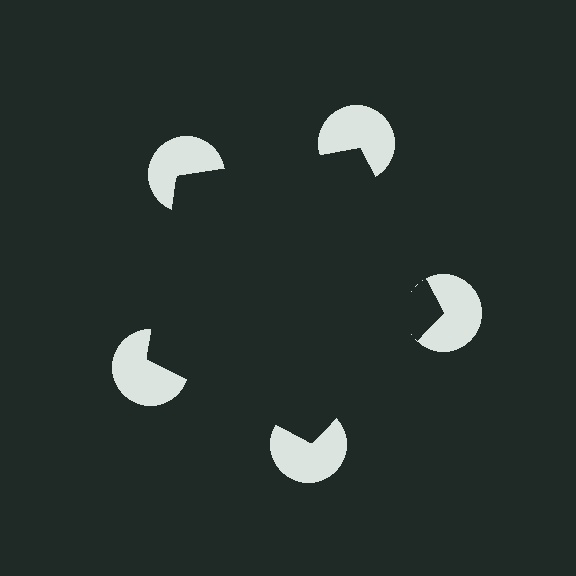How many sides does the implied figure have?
5 sides.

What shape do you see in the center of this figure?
An illusory pentagon — its edges are inferred from the aligned wedge cuts in the pac-man discs, not physically drawn.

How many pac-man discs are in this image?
There are 5 — one at each vertex of the illusory pentagon.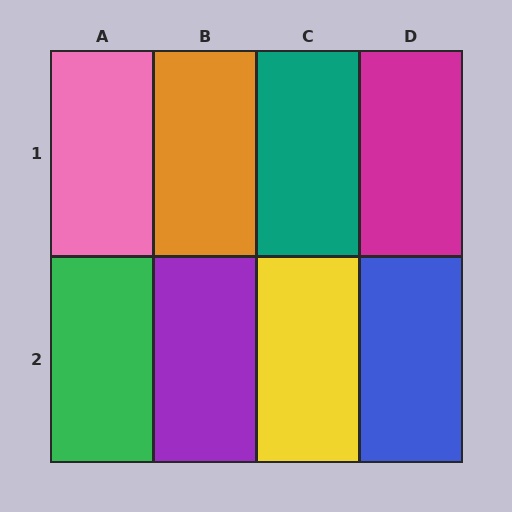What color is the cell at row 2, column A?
Green.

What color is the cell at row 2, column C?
Yellow.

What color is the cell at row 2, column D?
Blue.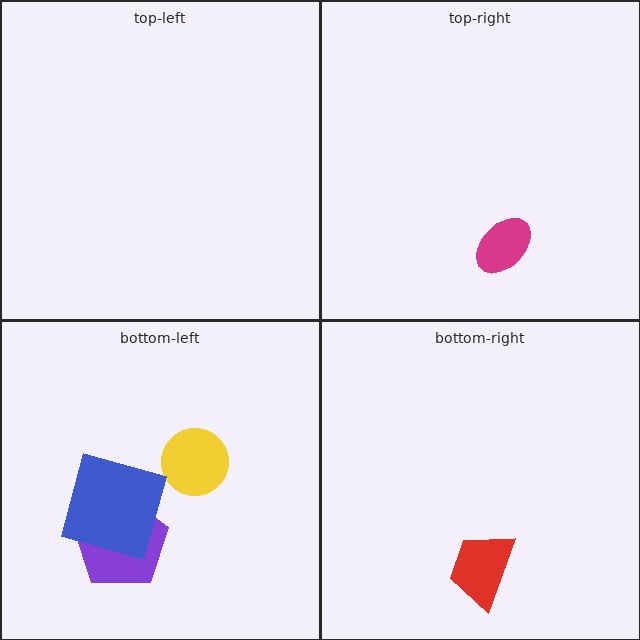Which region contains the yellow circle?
The bottom-left region.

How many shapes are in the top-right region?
1.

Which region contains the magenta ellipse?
The top-right region.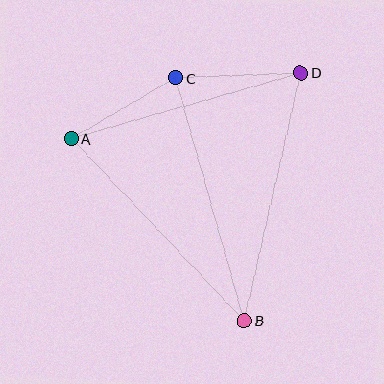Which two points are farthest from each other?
Points B and D are farthest from each other.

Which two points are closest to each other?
Points A and C are closest to each other.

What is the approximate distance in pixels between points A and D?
The distance between A and D is approximately 239 pixels.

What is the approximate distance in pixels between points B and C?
The distance between B and C is approximately 252 pixels.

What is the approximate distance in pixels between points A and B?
The distance between A and B is approximately 251 pixels.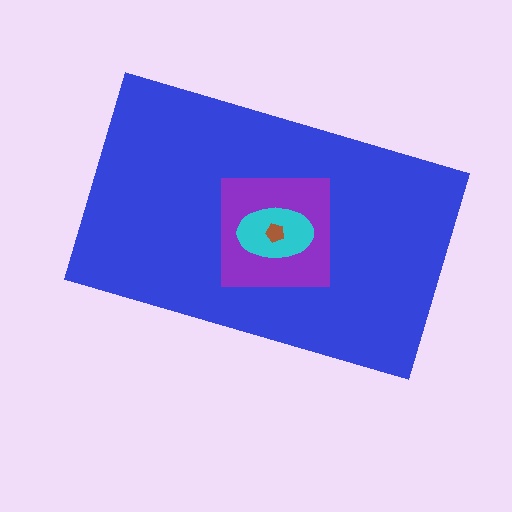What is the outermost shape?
The blue rectangle.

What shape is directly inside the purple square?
The cyan ellipse.